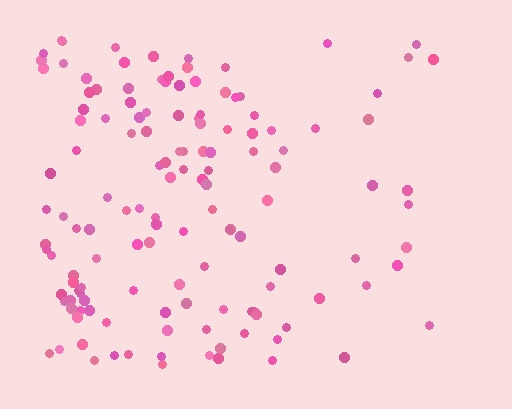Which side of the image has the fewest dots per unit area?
The right.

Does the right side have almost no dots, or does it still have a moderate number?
Still a moderate number, just noticeably fewer than the left.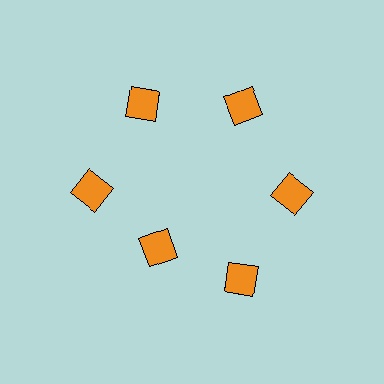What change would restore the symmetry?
The symmetry would be restored by moving it outward, back onto the ring so that all 6 squares sit at equal angles and equal distance from the center.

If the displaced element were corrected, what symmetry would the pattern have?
It would have 6-fold rotational symmetry — the pattern would map onto itself every 60 degrees.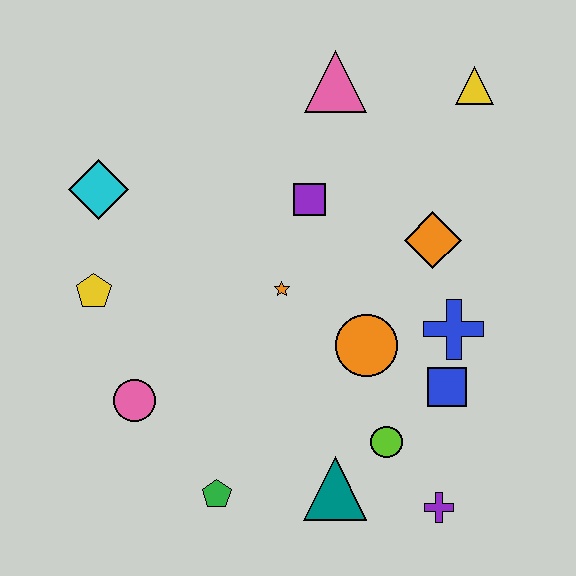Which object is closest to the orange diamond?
The blue cross is closest to the orange diamond.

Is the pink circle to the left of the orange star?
Yes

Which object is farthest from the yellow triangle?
The green pentagon is farthest from the yellow triangle.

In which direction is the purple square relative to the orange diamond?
The purple square is to the left of the orange diamond.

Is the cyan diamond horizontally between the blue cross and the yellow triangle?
No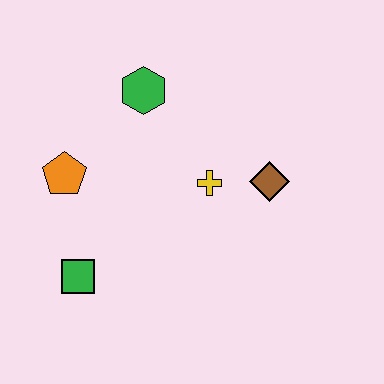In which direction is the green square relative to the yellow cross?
The green square is to the left of the yellow cross.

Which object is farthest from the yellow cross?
The green square is farthest from the yellow cross.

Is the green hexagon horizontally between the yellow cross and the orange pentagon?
Yes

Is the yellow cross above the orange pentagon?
No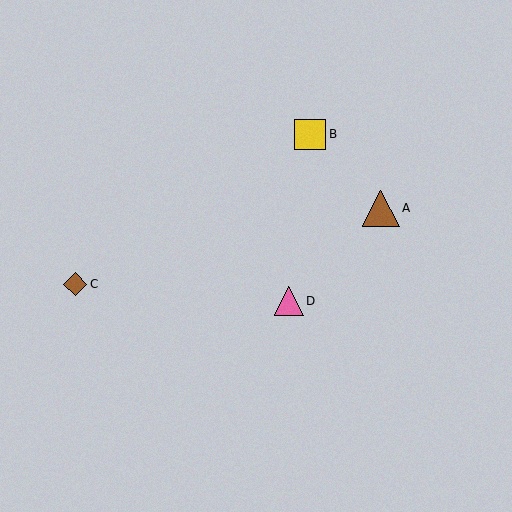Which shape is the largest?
The brown triangle (labeled A) is the largest.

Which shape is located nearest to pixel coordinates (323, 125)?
The yellow square (labeled B) at (310, 134) is nearest to that location.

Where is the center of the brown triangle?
The center of the brown triangle is at (381, 208).